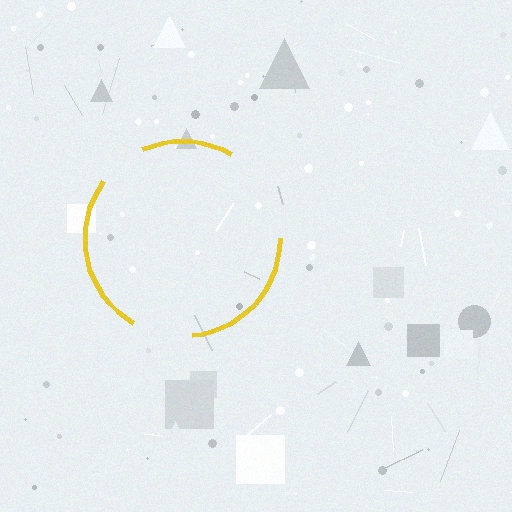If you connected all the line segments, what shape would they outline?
They would outline a circle.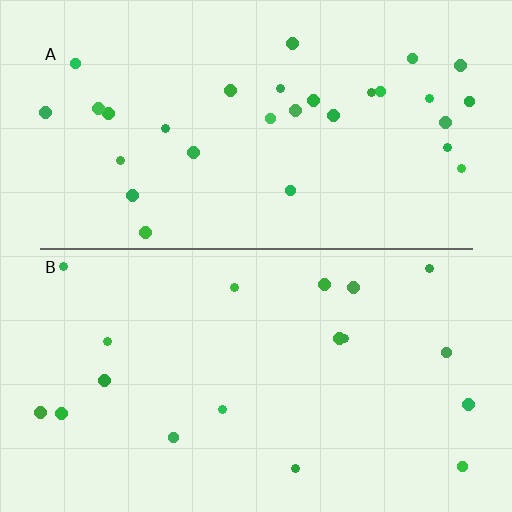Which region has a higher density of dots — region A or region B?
A (the top).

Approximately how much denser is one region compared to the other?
Approximately 1.6× — region A over region B.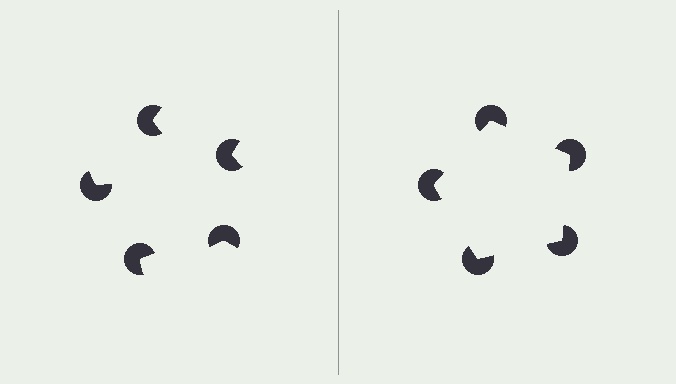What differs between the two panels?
The pac-man discs are positioned identically on both sides; only the wedge orientations differ. On the right they align to a pentagon; on the left they are misaligned.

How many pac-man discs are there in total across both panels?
10 — 5 on each side.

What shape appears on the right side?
An illusory pentagon.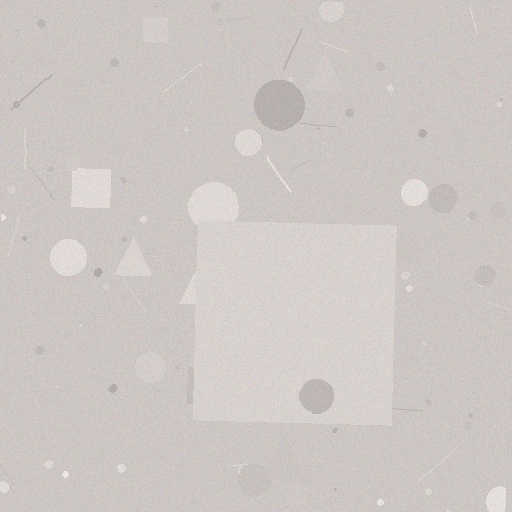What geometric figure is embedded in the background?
A square is embedded in the background.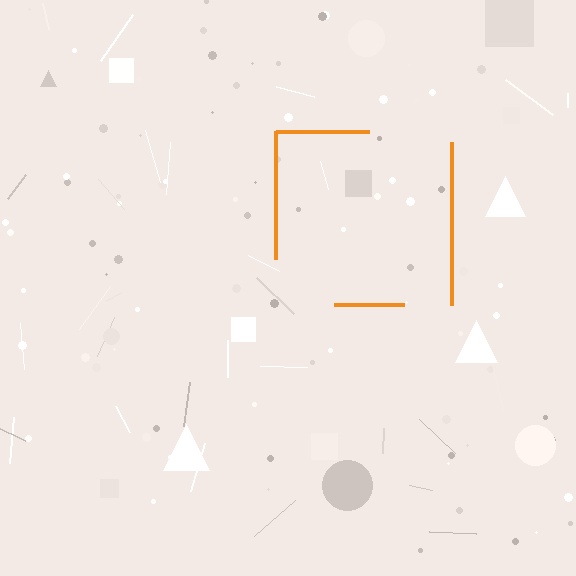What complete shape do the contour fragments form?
The contour fragments form a square.